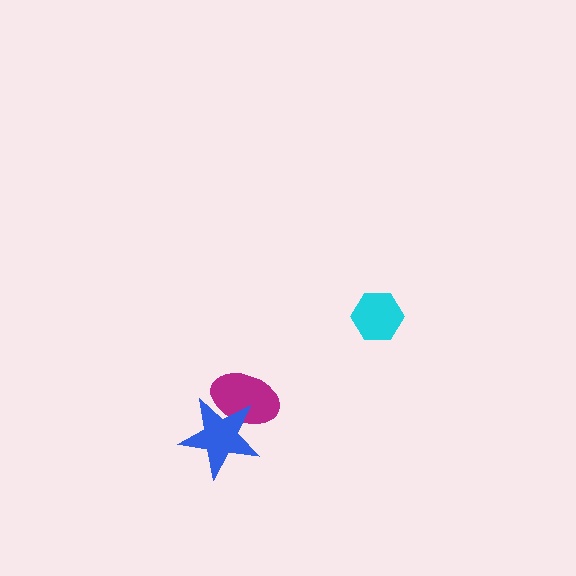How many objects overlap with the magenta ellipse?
1 object overlaps with the magenta ellipse.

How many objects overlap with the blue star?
1 object overlaps with the blue star.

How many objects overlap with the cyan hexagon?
0 objects overlap with the cyan hexagon.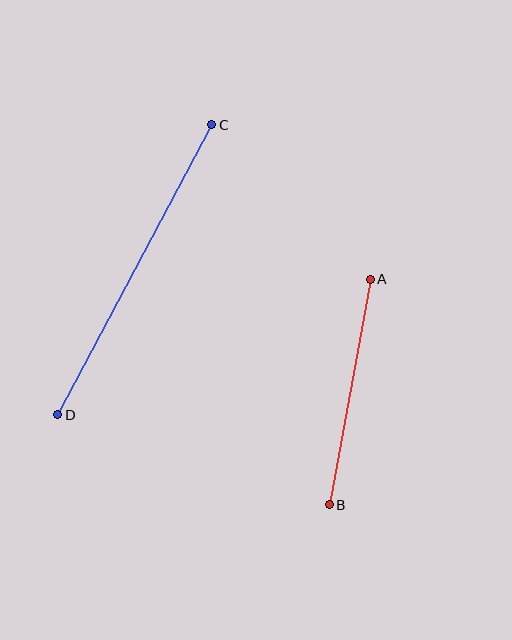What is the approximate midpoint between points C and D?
The midpoint is at approximately (135, 270) pixels.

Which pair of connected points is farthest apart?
Points C and D are farthest apart.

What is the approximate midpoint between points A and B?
The midpoint is at approximately (350, 392) pixels.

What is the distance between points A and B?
The distance is approximately 229 pixels.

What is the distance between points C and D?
The distance is approximately 328 pixels.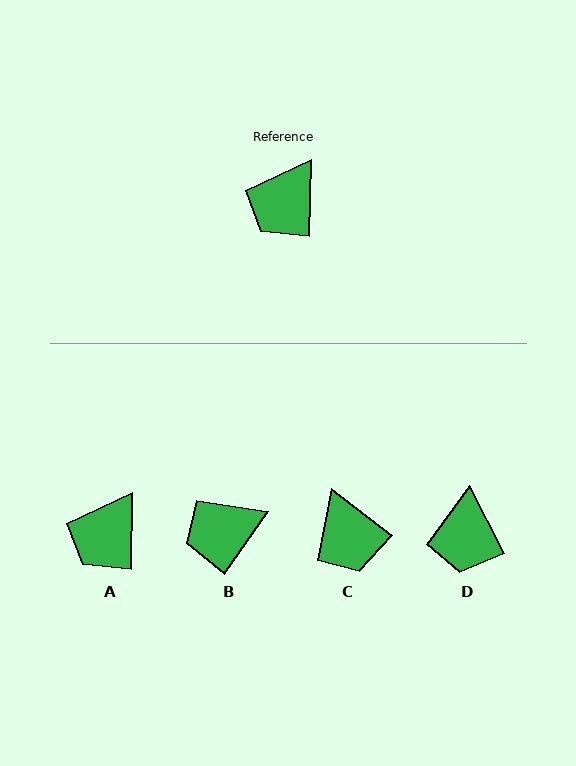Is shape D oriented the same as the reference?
No, it is off by about 29 degrees.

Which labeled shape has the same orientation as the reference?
A.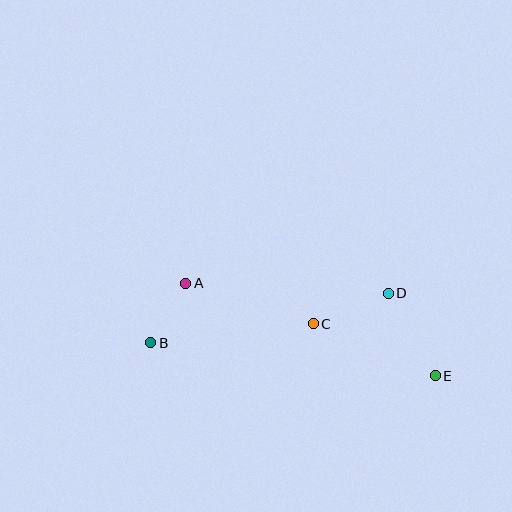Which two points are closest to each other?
Points A and B are closest to each other.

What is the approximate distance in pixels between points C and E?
The distance between C and E is approximately 133 pixels.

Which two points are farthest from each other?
Points B and E are farthest from each other.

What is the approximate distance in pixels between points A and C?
The distance between A and C is approximately 134 pixels.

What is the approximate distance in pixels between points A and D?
The distance between A and D is approximately 203 pixels.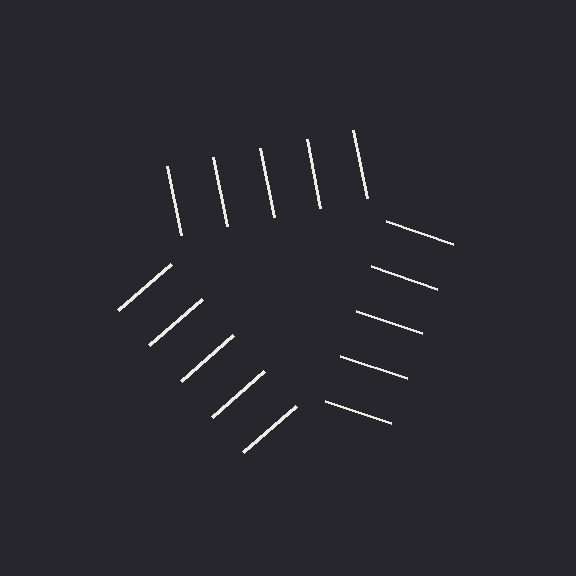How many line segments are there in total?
15 — 5 along each of the 3 edges.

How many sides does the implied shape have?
3 sides — the line-ends trace a triangle.